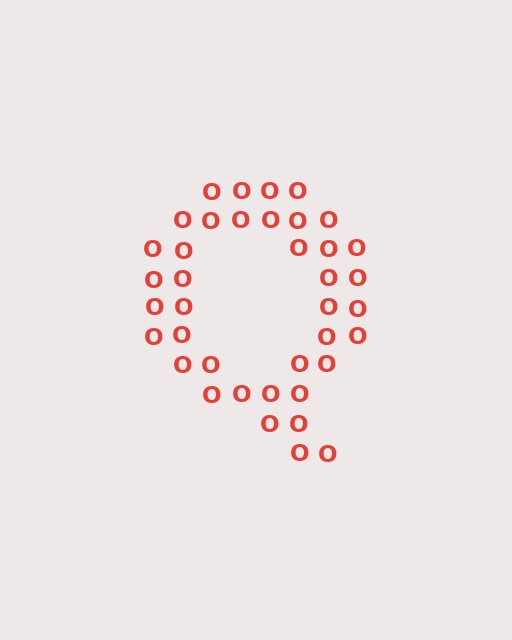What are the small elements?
The small elements are letter O's.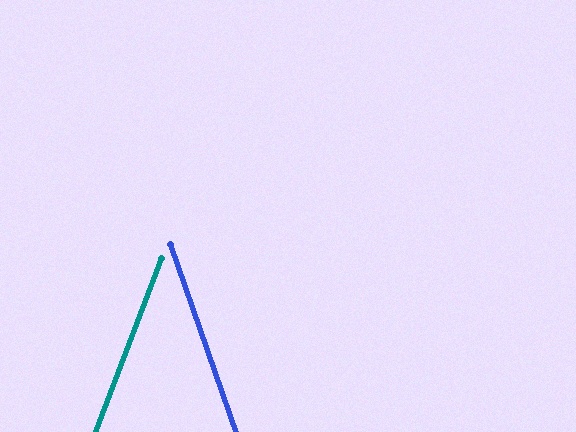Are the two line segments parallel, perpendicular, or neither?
Neither parallel nor perpendicular — they differ by about 40°.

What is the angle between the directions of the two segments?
Approximately 40 degrees.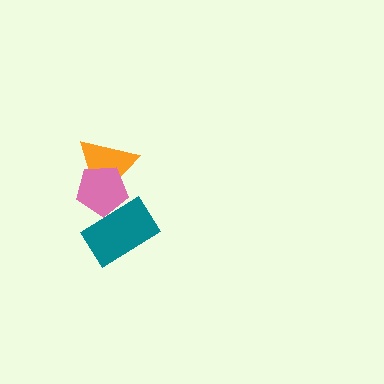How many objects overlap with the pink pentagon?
2 objects overlap with the pink pentagon.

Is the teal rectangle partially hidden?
No, no other shape covers it.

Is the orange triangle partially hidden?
Yes, it is partially covered by another shape.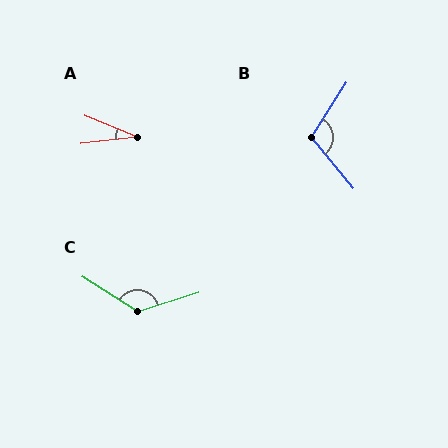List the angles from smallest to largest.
A (29°), B (107°), C (130°).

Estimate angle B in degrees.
Approximately 107 degrees.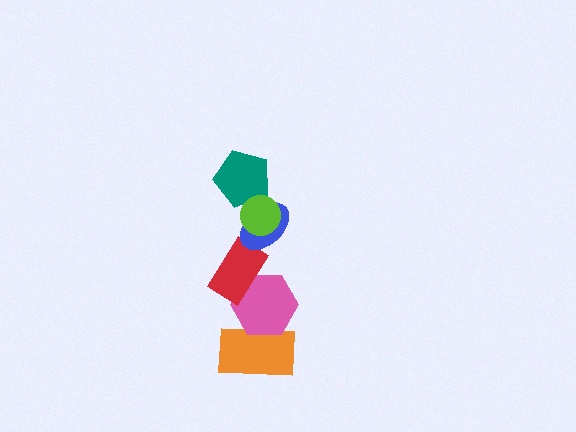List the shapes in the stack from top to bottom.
From top to bottom: the lime circle, the teal pentagon, the blue ellipse, the red rectangle, the pink hexagon, the orange rectangle.